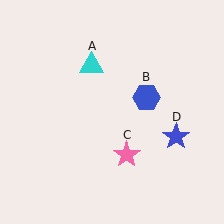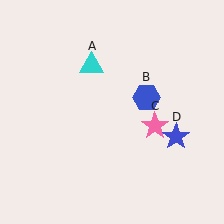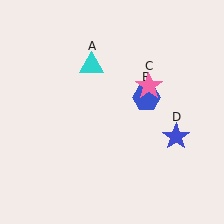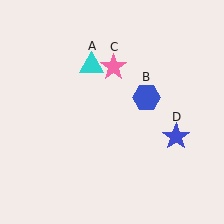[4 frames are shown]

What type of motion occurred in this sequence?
The pink star (object C) rotated counterclockwise around the center of the scene.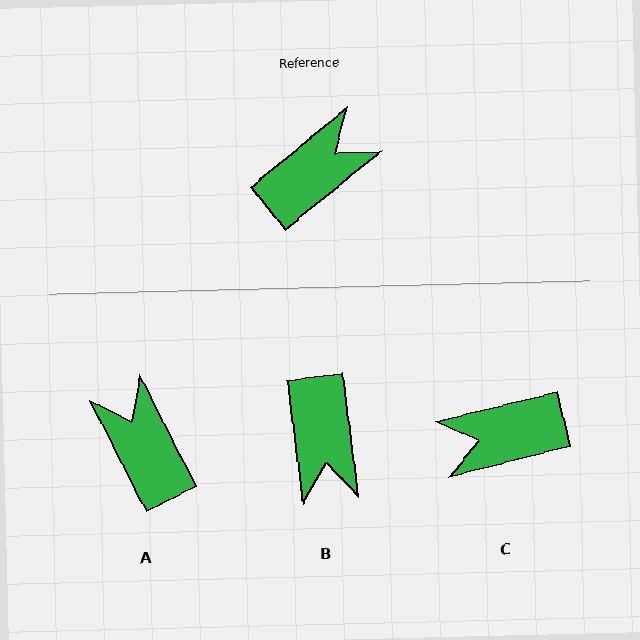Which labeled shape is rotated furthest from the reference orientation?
C, about 155 degrees away.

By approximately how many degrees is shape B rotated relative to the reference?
Approximately 122 degrees clockwise.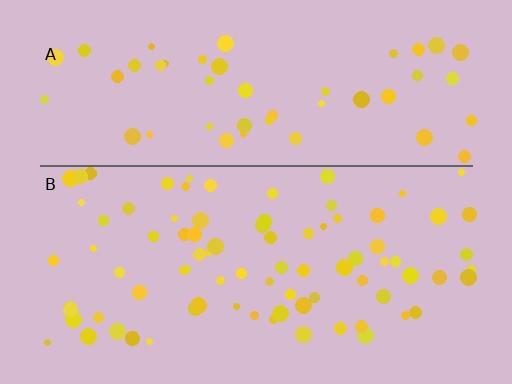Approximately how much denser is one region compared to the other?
Approximately 1.6× — region B over region A.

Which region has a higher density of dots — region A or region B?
B (the bottom).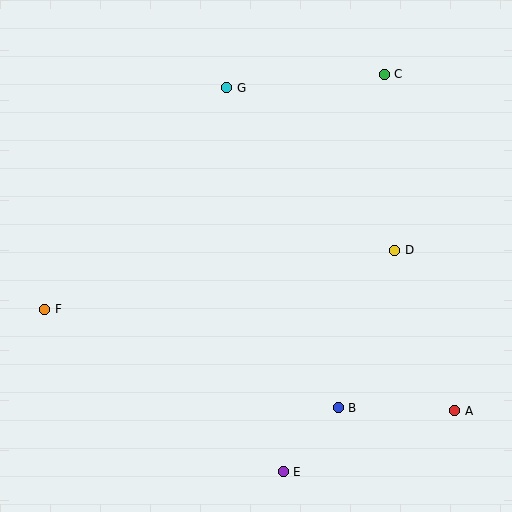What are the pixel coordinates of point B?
Point B is at (338, 408).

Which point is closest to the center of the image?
Point D at (395, 250) is closest to the center.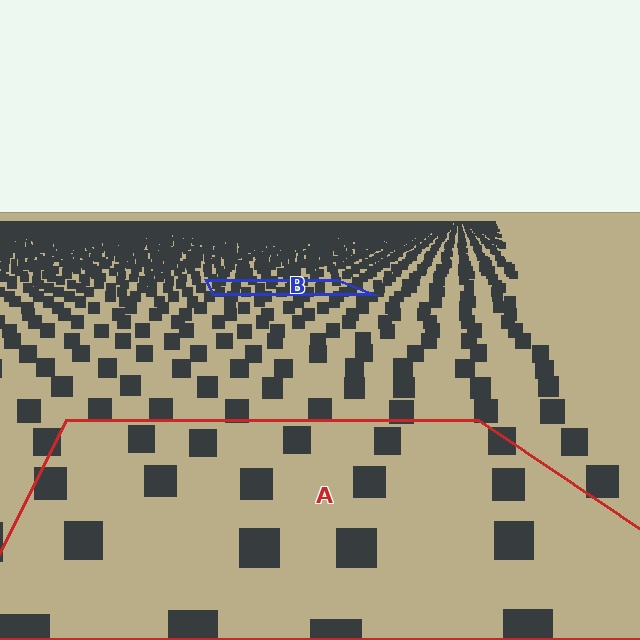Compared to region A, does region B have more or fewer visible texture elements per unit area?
Region B has more texture elements per unit area — they are packed more densely because it is farther away.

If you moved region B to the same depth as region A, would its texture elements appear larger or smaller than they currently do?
They would appear larger. At a closer depth, the same texture elements are projected at a bigger on-screen size.